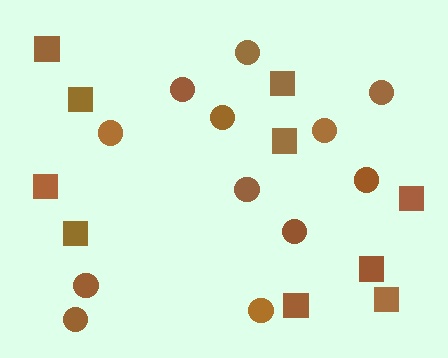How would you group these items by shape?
There are 2 groups: one group of circles (12) and one group of squares (10).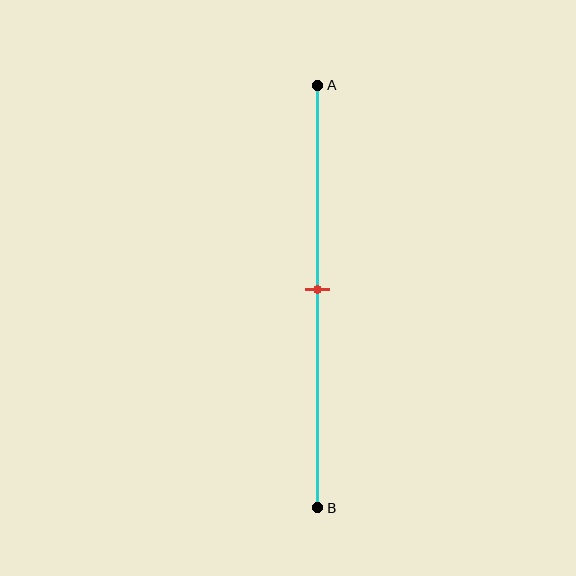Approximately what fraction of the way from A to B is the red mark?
The red mark is approximately 50% of the way from A to B.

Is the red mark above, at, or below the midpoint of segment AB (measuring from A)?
The red mark is approximately at the midpoint of segment AB.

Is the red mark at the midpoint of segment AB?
Yes, the mark is approximately at the midpoint.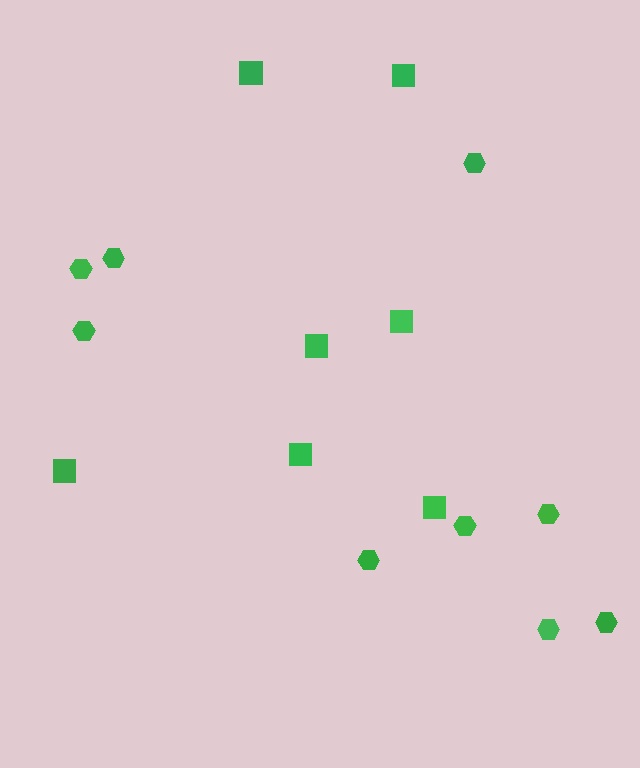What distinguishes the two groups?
There are 2 groups: one group of hexagons (9) and one group of squares (7).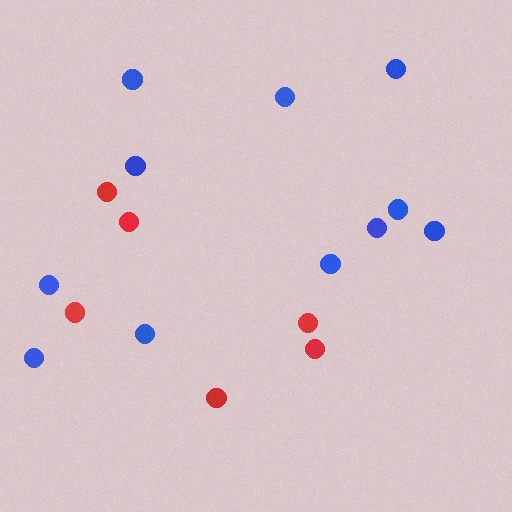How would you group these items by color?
There are 2 groups: one group of red circles (6) and one group of blue circles (11).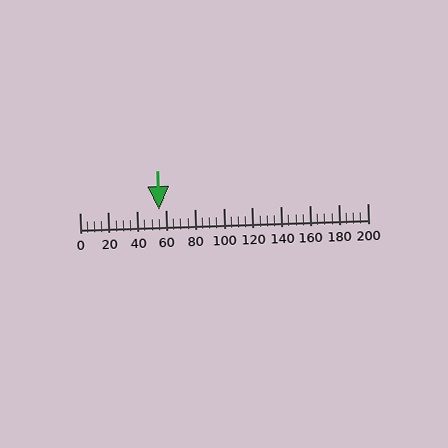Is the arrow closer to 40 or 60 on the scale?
The arrow is closer to 60.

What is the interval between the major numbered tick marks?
The major tick marks are spaced 20 units apart.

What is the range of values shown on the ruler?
The ruler shows values from 0 to 200.